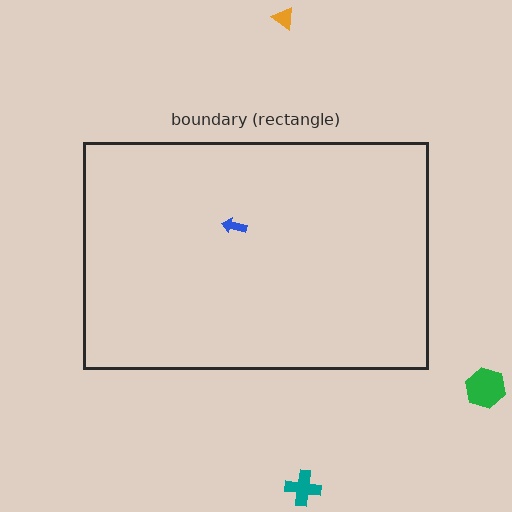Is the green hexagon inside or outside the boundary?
Outside.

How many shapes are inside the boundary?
1 inside, 3 outside.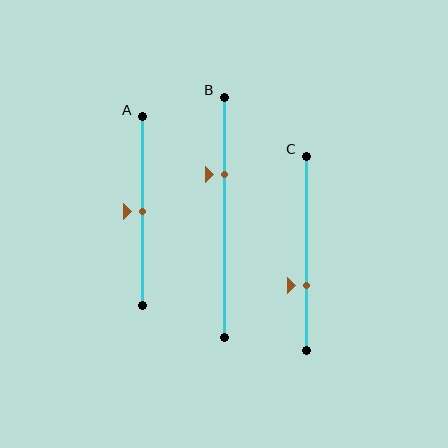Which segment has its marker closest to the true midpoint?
Segment A has its marker closest to the true midpoint.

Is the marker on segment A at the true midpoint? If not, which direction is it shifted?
Yes, the marker on segment A is at the true midpoint.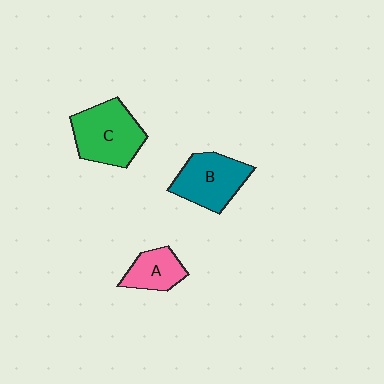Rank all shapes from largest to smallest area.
From largest to smallest: C (green), B (teal), A (pink).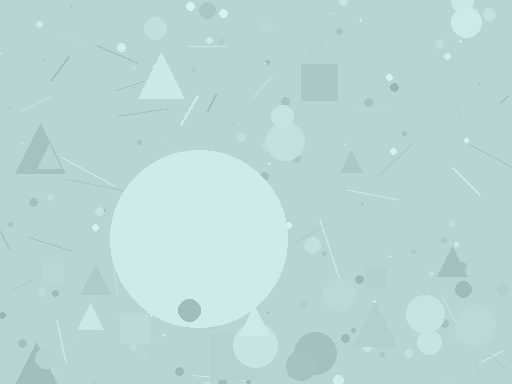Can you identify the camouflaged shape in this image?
The camouflaged shape is a circle.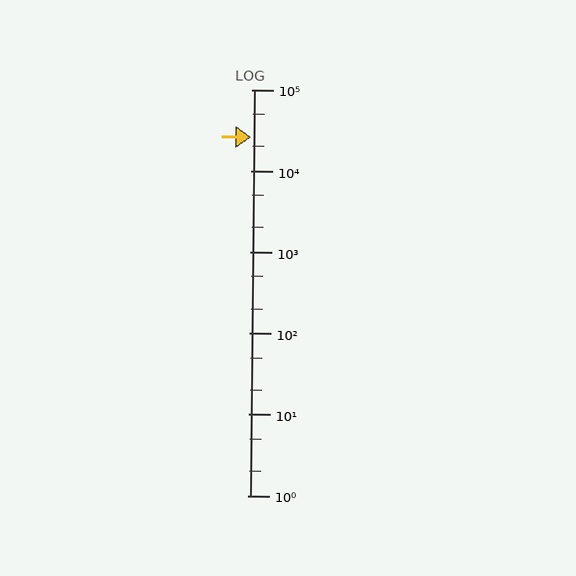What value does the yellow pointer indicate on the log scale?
The pointer indicates approximately 26000.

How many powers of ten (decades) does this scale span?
The scale spans 5 decades, from 1 to 100000.